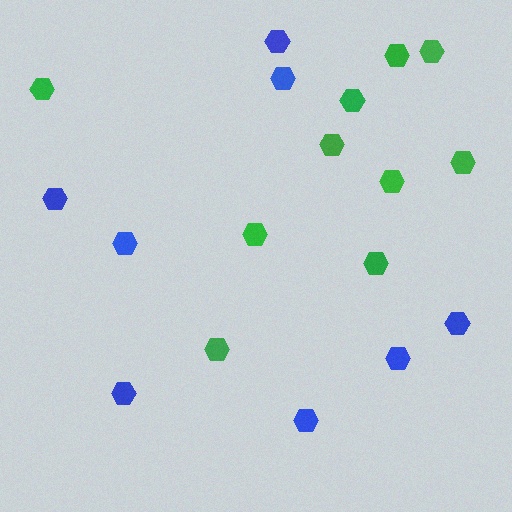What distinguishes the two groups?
There are 2 groups: one group of blue hexagons (8) and one group of green hexagons (10).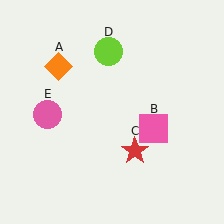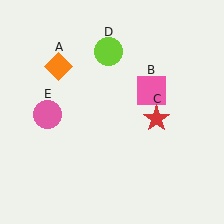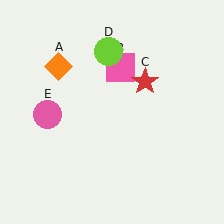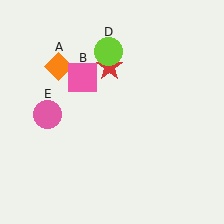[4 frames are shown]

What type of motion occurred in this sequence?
The pink square (object B), red star (object C) rotated counterclockwise around the center of the scene.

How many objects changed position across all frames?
2 objects changed position: pink square (object B), red star (object C).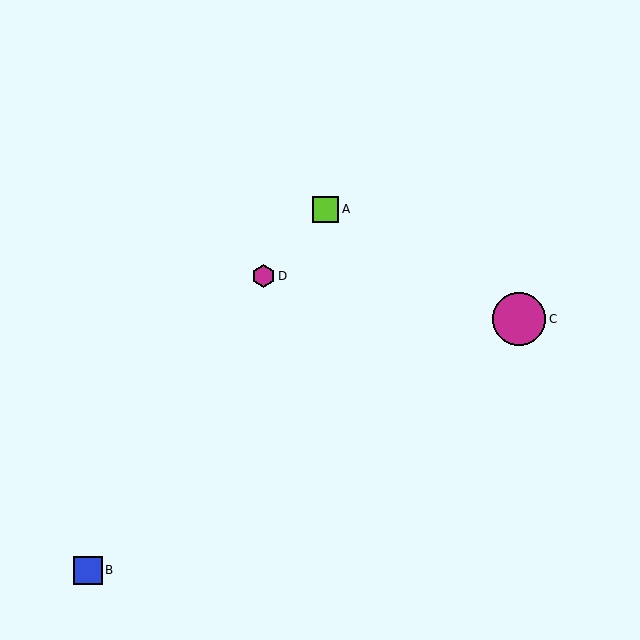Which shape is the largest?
The magenta circle (labeled C) is the largest.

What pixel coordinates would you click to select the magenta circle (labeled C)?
Click at (519, 319) to select the magenta circle C.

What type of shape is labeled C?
Shape C is a magenta circle.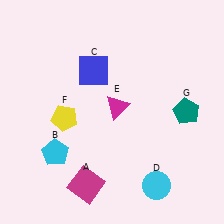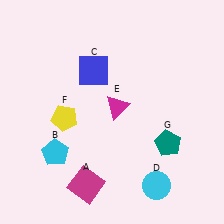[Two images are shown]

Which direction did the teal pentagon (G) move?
The teal pentagon (G) moved down.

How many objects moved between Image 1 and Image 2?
1 object moved between the two images.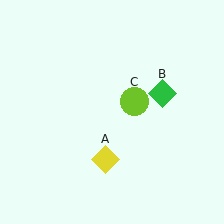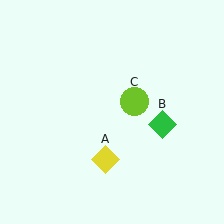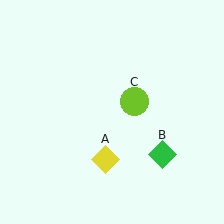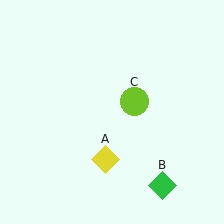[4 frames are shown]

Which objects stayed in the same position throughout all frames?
Yellow diamond (object A) and lime circle (object C) remained stationary.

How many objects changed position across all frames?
1 object changed position: green diamond (object B).